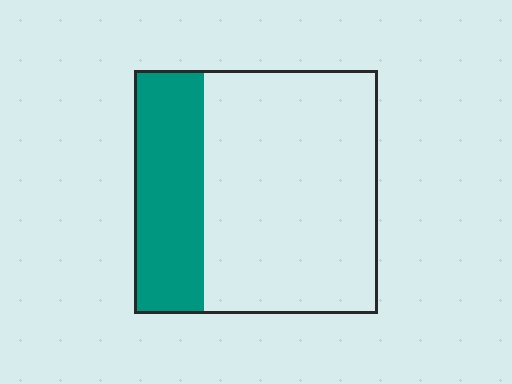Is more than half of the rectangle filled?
No.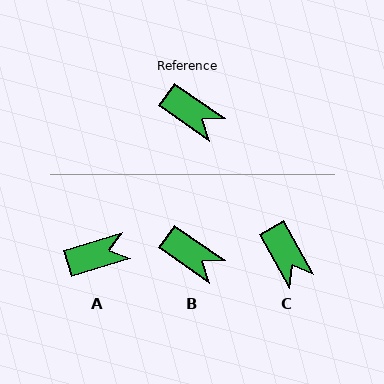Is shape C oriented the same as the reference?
No, it is off by about 25 degrees.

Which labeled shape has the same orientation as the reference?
B.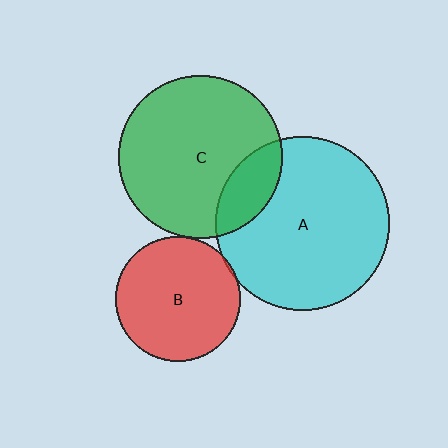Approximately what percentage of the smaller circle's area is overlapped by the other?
Approximately 20%.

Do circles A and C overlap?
Yes.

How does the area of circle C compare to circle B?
Approximately 1.7 times.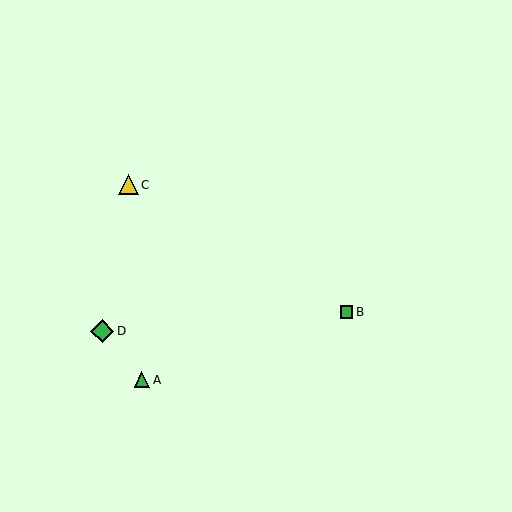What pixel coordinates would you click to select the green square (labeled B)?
Click at (346, 312) to select the green square B.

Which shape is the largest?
The green diamond (labeled D) is the largest.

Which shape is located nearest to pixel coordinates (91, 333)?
The green diamond (labeled D) at (102, 331) is nearest to that location.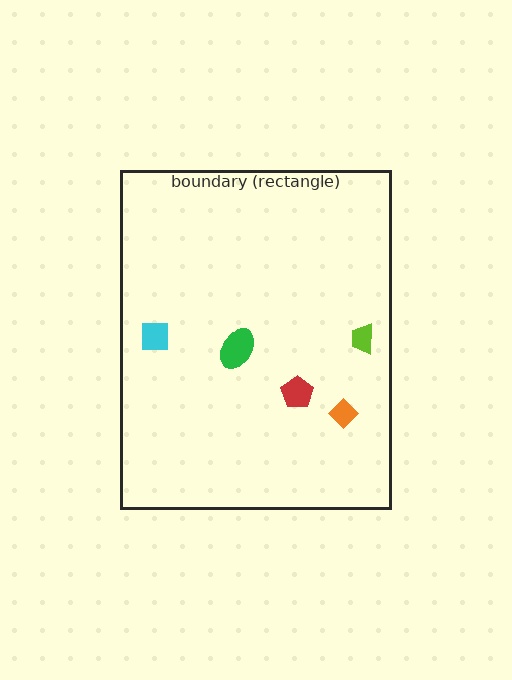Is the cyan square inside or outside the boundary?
Inside.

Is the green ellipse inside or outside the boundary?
Inside.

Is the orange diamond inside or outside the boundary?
Inside.